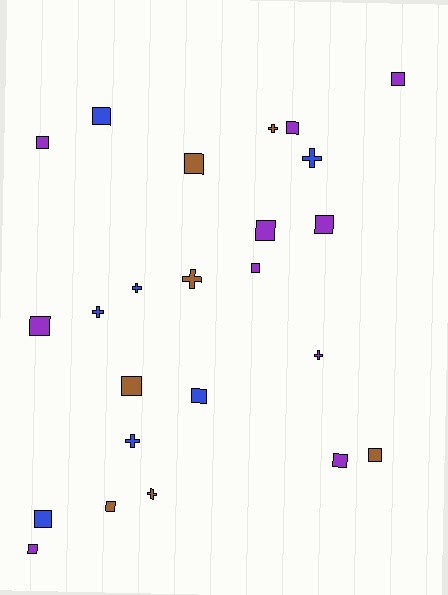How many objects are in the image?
There are 24 objects.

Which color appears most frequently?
Purple, with 10 objects.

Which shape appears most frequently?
Square, with 16 objects.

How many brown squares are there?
There are 4 brown squares.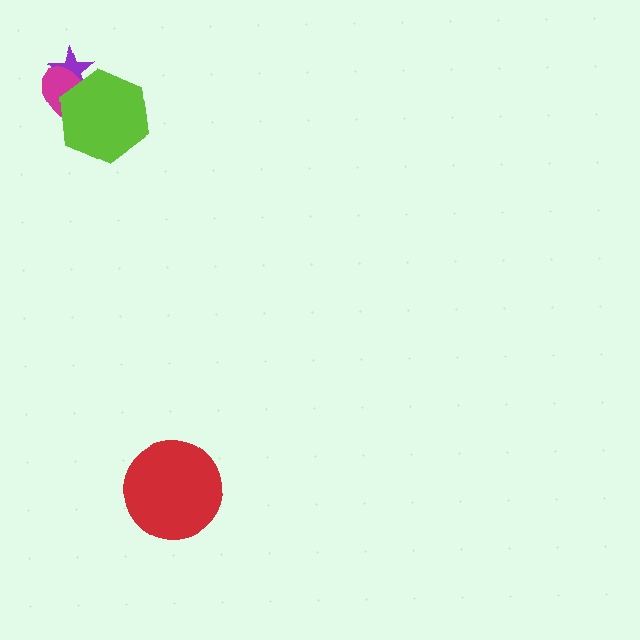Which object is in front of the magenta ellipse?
The lime hexagon is in front of the magenta ellipse.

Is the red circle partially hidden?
No, no other shape covers it.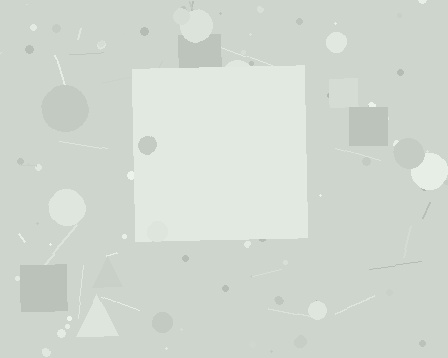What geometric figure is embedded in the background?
A square is embedded in the background.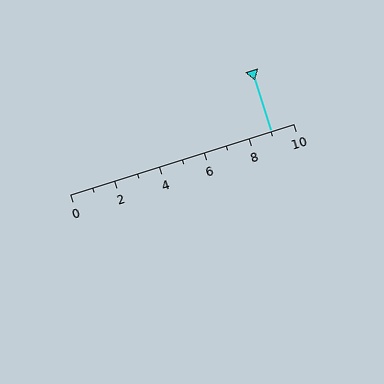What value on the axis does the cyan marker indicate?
The marker indicates approximately 9.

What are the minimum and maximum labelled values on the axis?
The axis runs from 0 to 10.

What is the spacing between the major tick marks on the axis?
The major ticks are spaced 2 apart.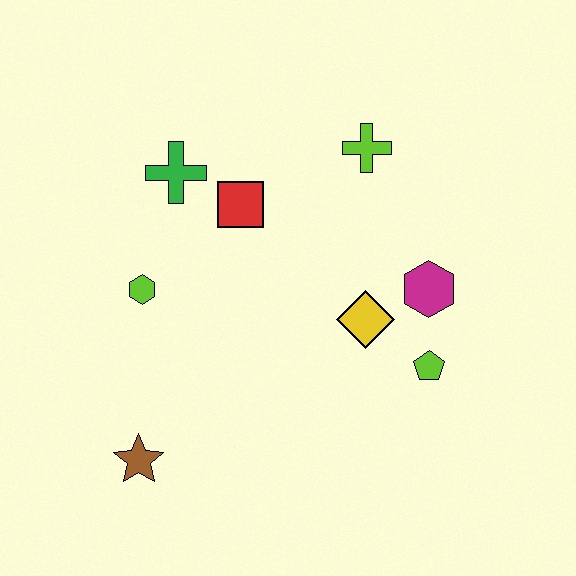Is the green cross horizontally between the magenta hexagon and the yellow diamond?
No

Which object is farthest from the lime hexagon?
The lime pentagon is farthest from the lime hexagon.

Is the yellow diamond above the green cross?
No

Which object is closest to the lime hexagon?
The green cross is closest to the lime hexagon.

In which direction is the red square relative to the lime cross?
The red square is to the left of the lime cross.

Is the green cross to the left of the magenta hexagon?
Yes